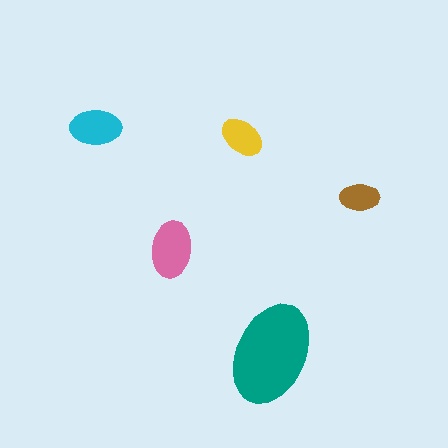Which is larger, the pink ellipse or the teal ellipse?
The teal one.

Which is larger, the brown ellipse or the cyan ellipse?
The cyan one.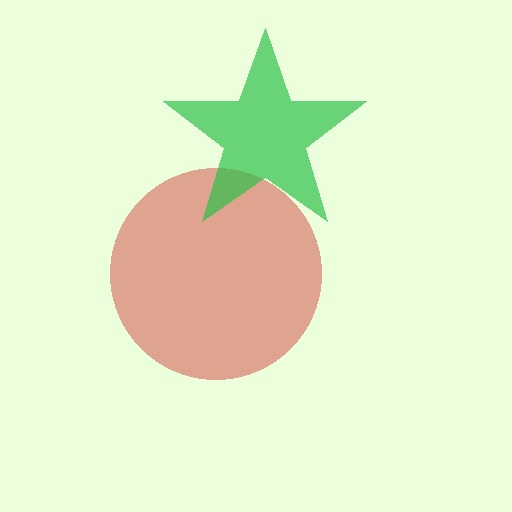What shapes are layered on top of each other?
The layered shapes are: a red circle, a green star.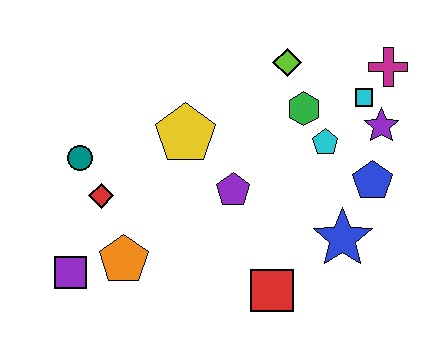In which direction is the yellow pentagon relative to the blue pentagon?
The yellow pentagon is to the left of the blue pentagon.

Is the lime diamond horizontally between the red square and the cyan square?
Yes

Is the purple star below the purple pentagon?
No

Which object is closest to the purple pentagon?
The yellow pentagon is closest to the purple pentagon.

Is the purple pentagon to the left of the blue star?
Yes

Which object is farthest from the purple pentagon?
The magenta cross is farthest from the purple pentagon.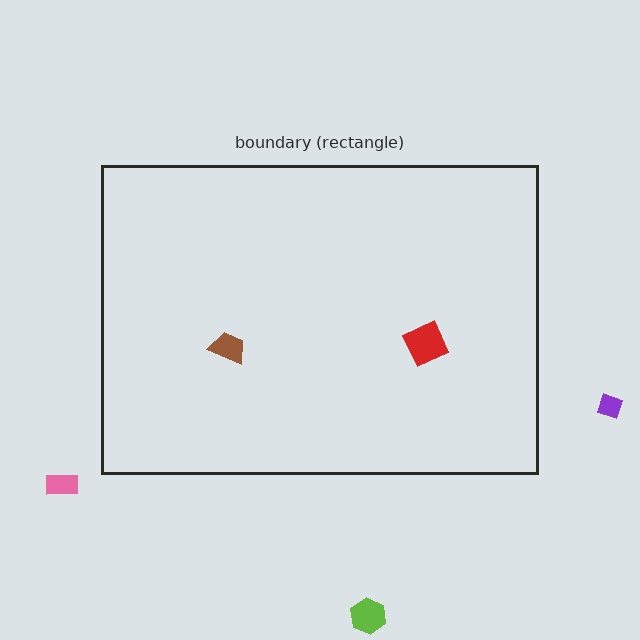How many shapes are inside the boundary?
2 inside, 3 outside.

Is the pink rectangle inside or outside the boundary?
Outside.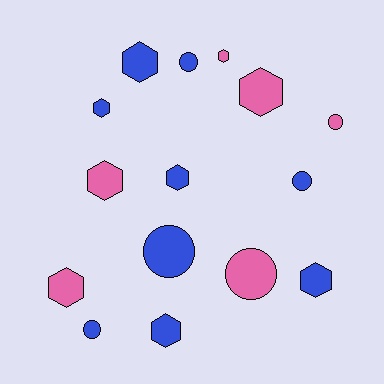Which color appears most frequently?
Blue, with 9 objects.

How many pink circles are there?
There are 2 pink circles.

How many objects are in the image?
There are 15 objects.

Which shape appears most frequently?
Hexagon, with 9 objects.